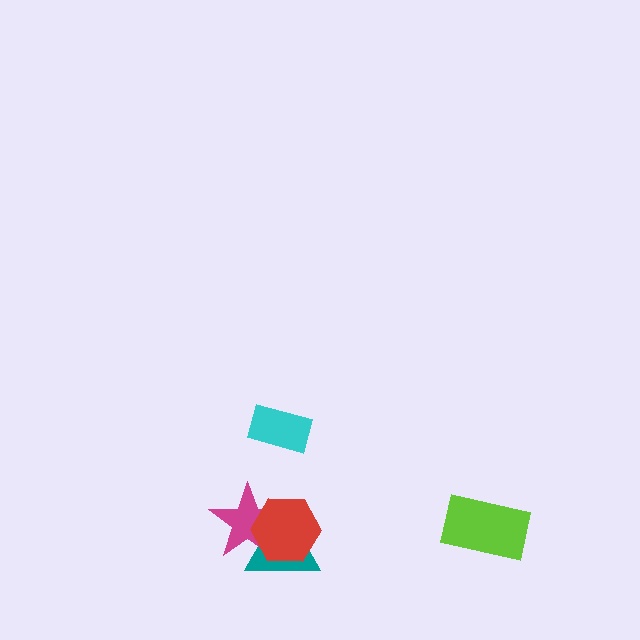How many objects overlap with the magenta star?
2 objects overlap with the magenta star.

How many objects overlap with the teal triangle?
2 objects overlap with the teal triangle.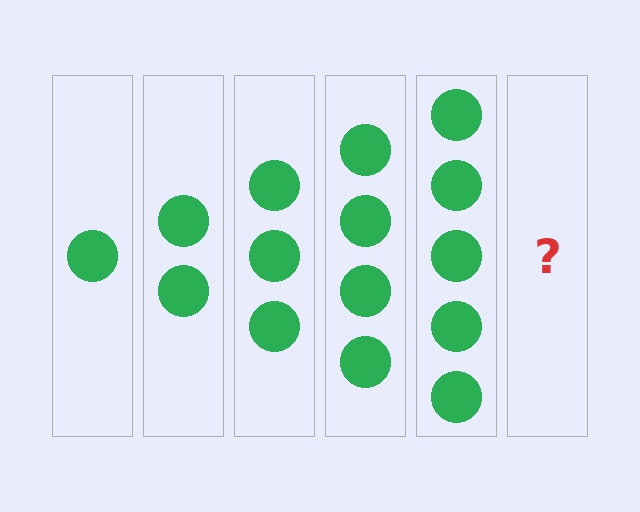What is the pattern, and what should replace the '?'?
The pattern is that each step adds one more circle. The '?' should be 6 circles.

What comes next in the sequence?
The next element should be 6 circles.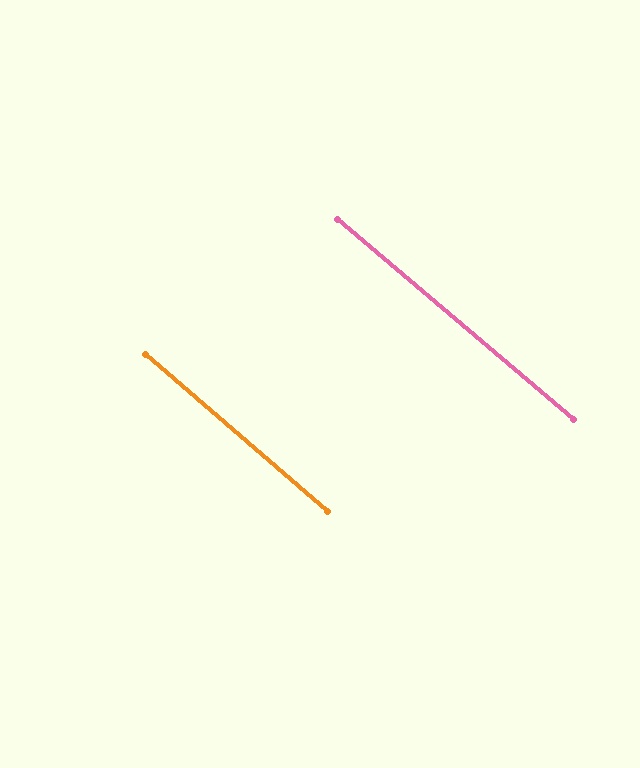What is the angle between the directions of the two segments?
Approximately 1 degree.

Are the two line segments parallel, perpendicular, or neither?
Parallel — their directions differ by only 0.5°.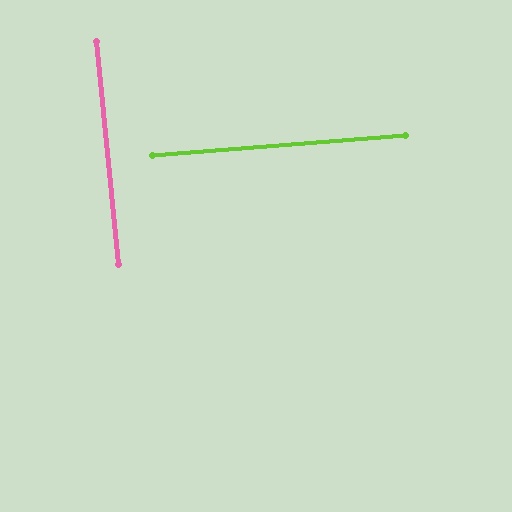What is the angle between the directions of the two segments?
Approximately 89 degrees.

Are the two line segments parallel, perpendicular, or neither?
Perpendicular — they meet at approximately 89°.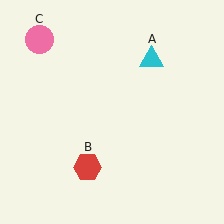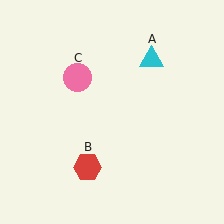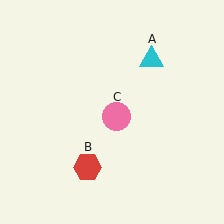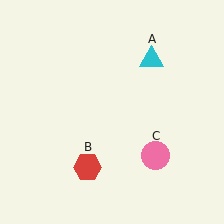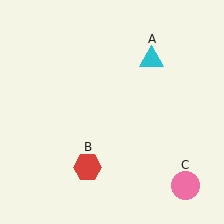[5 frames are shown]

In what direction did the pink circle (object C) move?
The pink circle (object C) moved down and to the right.